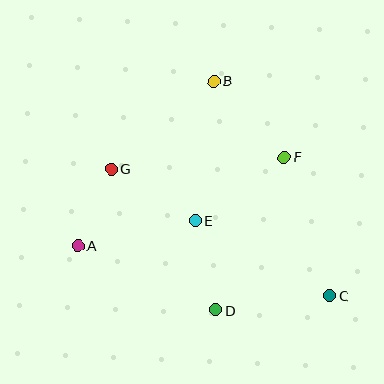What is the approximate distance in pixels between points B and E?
The distance between B and E is approximately 141 pixels.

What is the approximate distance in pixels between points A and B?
The distance between A and B is approximately 213 pixels.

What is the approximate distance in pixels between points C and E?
The distance between C and E is approximately 154 pixels.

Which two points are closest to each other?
Points A and G are closest to each other.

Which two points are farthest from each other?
Points A and C are farthest from each other.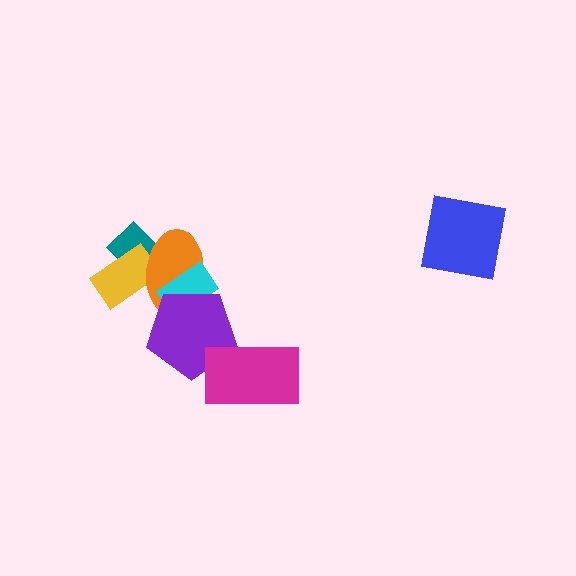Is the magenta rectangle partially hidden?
No, no other shape covers it.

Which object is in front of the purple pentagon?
The magenta rectangle is in front of the purple pentagon.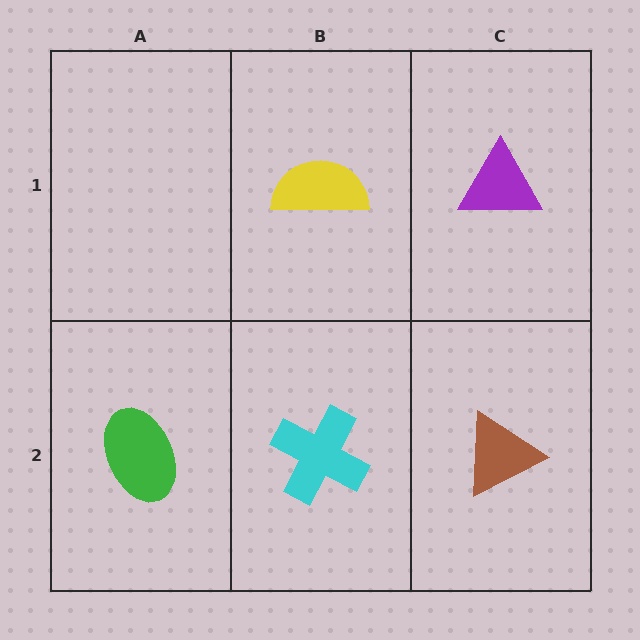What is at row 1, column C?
A purple triangle.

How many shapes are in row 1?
2 shapes.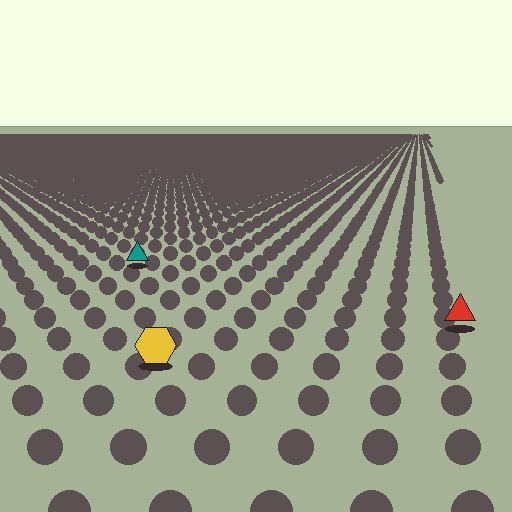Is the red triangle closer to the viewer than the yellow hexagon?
No. The yellow hexagon is closer — you can tell from the texture gradient: the ground texture is coarser near it.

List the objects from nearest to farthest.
From nearest to farthest: the yellow hexagon, the red triangle, the teal triangle.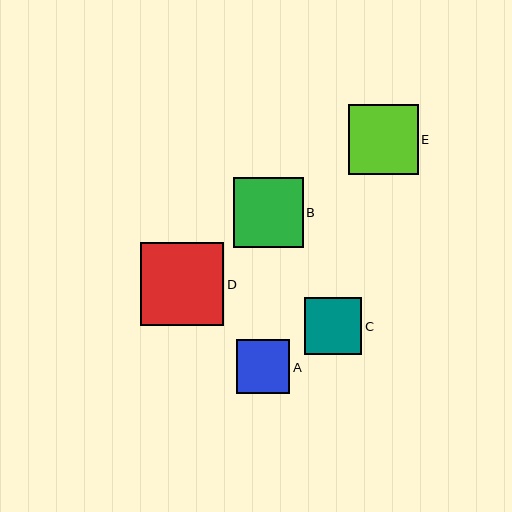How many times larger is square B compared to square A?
Square B is approximately 1.3 times the size of square A.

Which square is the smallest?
Square A is the smallest with a size of approximately 54 pixels.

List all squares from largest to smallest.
From largest to smallest: D, E, B, C, A.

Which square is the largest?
Square D is the largest with a size of approximately 84 pixels.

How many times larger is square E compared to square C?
Square E is approximately 1.2 times the size of square C.